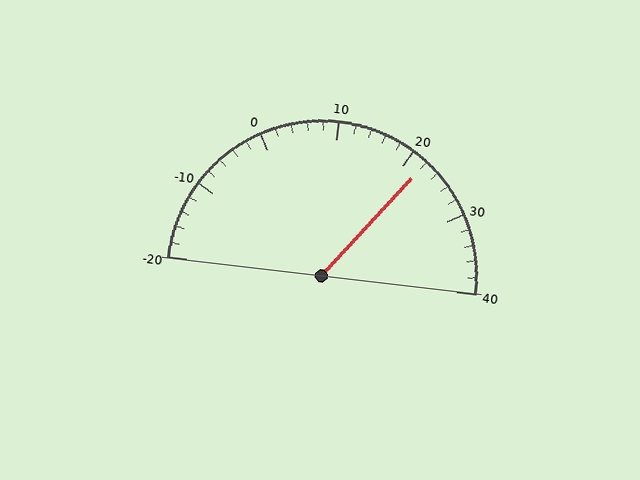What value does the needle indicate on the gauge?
The needle indicates approximately 22.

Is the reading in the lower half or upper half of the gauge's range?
The reading is in the upper half of the range (-20 to 40).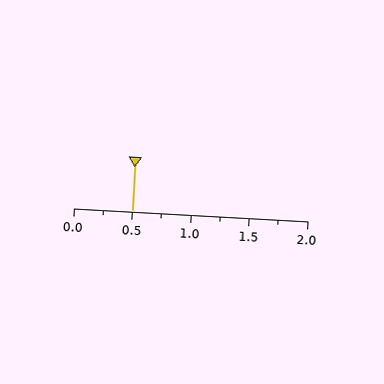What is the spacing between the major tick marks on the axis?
The major ticks are spaced 0.5 apart.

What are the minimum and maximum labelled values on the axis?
The axis runs from 0.0 to 2.0.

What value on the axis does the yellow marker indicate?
The marker indicates approximately 0.5.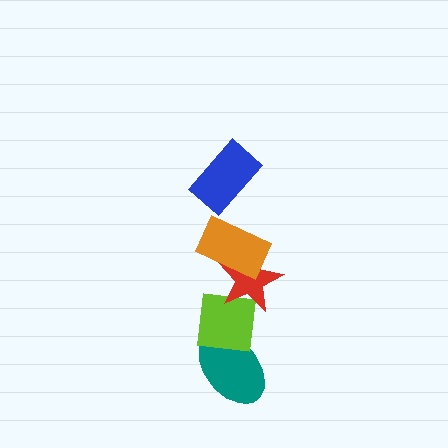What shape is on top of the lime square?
The red star is on top of the lime square.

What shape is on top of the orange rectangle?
The blue rectangle is on top of the orange rectangle.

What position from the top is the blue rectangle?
The blue rectangle is 1st from the top.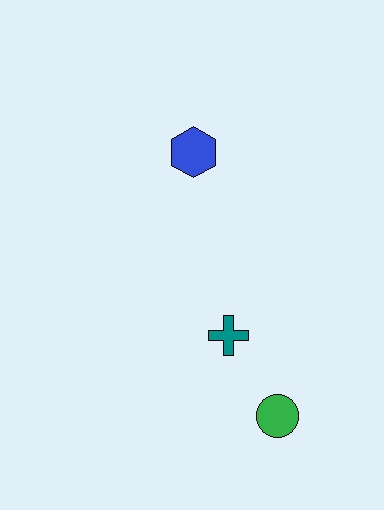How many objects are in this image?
There are 3 objects.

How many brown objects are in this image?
There are no brown objects.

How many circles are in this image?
There is 1 circle.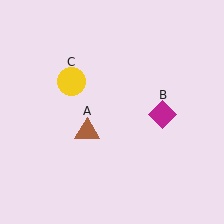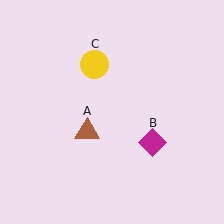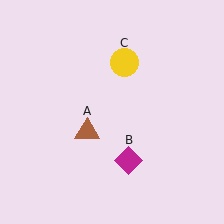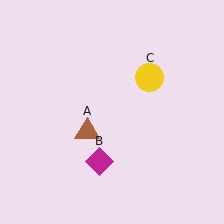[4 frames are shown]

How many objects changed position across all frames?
2 objects changed position: magenta diamond (object B), yellow circle (object C).